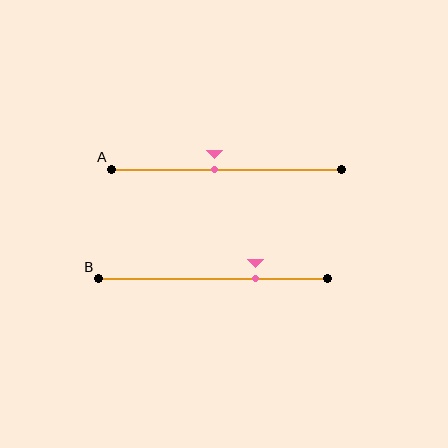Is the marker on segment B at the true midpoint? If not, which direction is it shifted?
No, the marker on segment B is shifted to the right by about 18% of the segment length.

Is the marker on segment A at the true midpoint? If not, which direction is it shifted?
No, the marker on segment A is shifted to the left by about 5% of the segment length.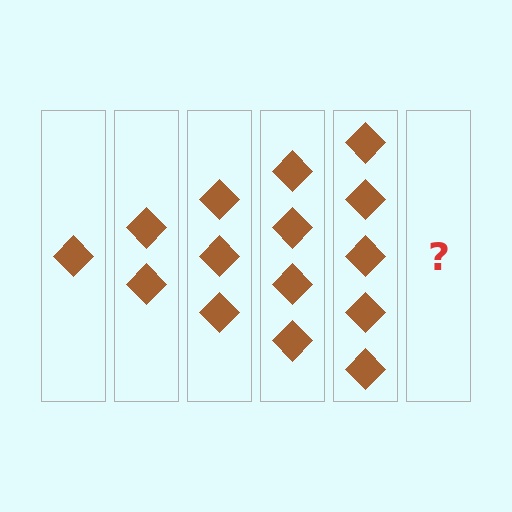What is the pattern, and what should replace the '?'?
The pattern is that each step adds one more diamond. The '?' should be 6 diamonds.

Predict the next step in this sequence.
The next step is 6 diamonds.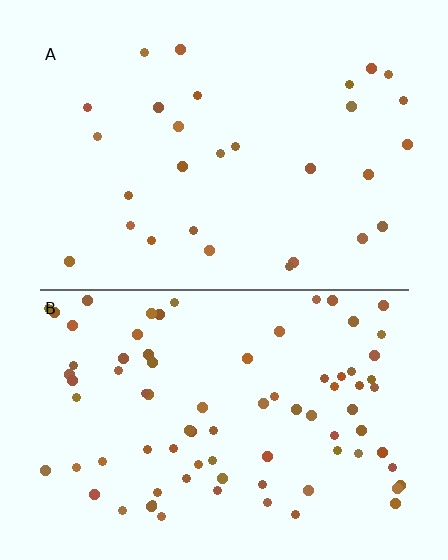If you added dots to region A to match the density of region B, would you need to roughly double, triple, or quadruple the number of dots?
Approximately triple.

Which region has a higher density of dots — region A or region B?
B (the bottom).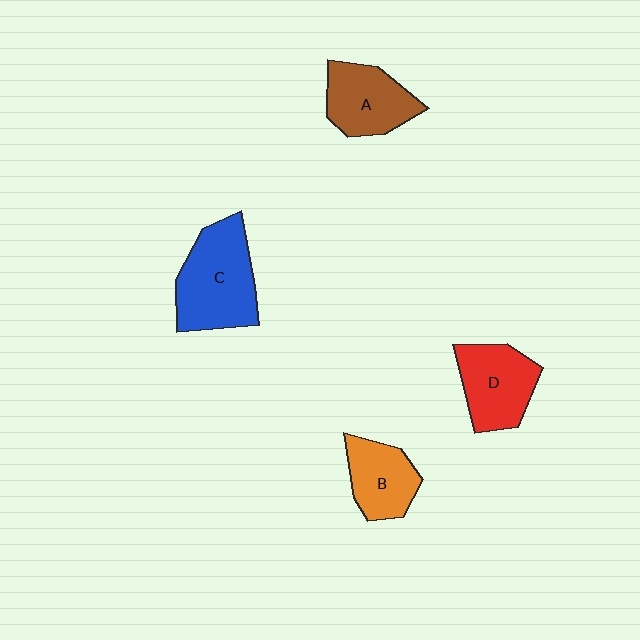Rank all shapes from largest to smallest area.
From largest to smallest: C (blue), D (red), A (brown), B (orange).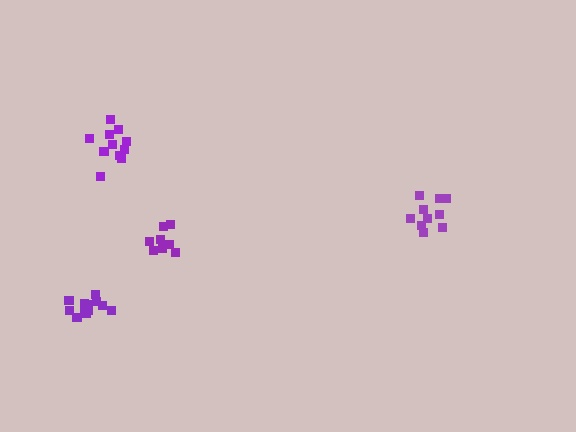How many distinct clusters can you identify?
There are 4 distinct clusters.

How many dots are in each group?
Group 1: 8 dots, Group 2: 10 dots, Group 3: 11 dots, Group 4: 14 dots (43 total).